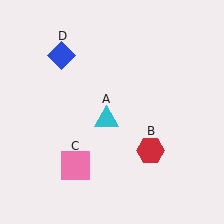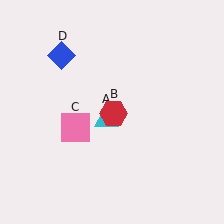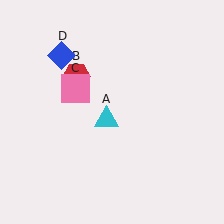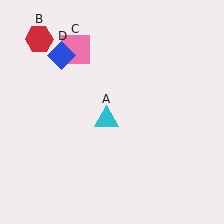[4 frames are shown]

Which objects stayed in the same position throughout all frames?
Cyan triangle (object A) and blue diamond (object D) remained stationary.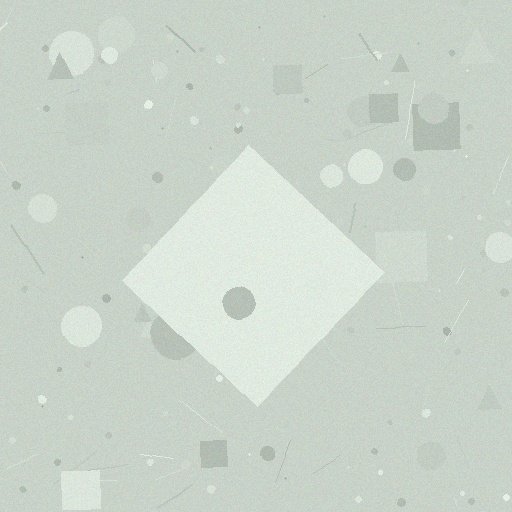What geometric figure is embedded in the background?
A diamond is embedded in the background.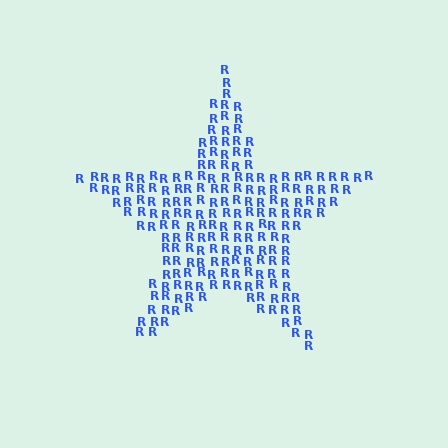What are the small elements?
The small elements are letter R's.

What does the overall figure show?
The overall figure shows a star.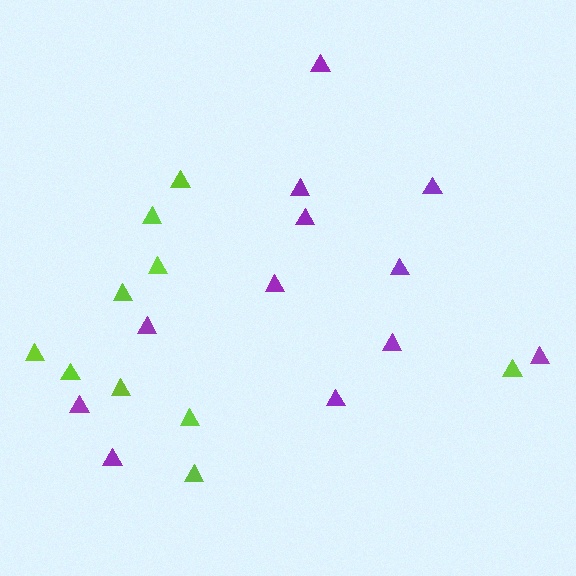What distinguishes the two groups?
There are 2 groups: one group of lime triangles (10) and one group of purple triangles (12).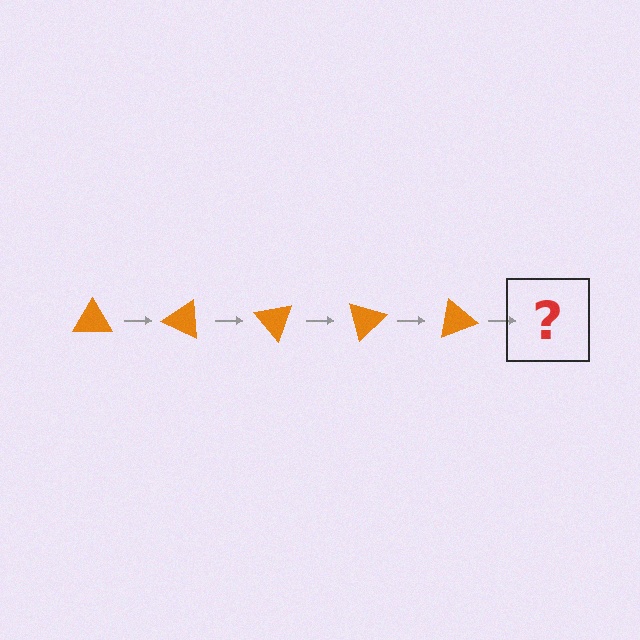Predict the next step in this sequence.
The next step is an orange triangle rotated 125 degrees.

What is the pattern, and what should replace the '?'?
The pattern is that the triangle rotates 25 degrees each step. The '?' should be an orange triangle rotated 125 degrees.